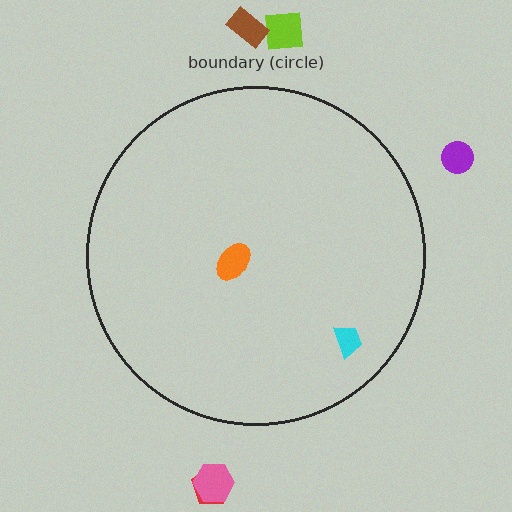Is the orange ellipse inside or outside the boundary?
Inside.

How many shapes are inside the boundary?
2 inside, 5 outside.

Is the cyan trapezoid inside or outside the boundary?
Inside.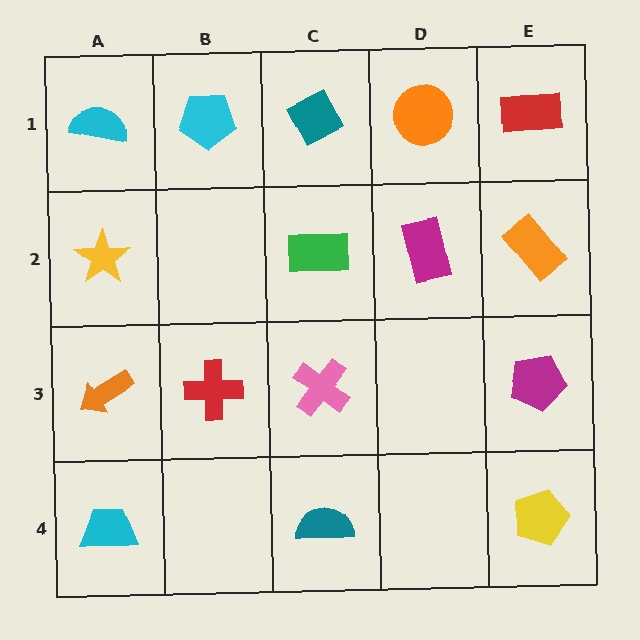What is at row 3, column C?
A pink cross.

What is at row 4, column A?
A cyan trapezoid.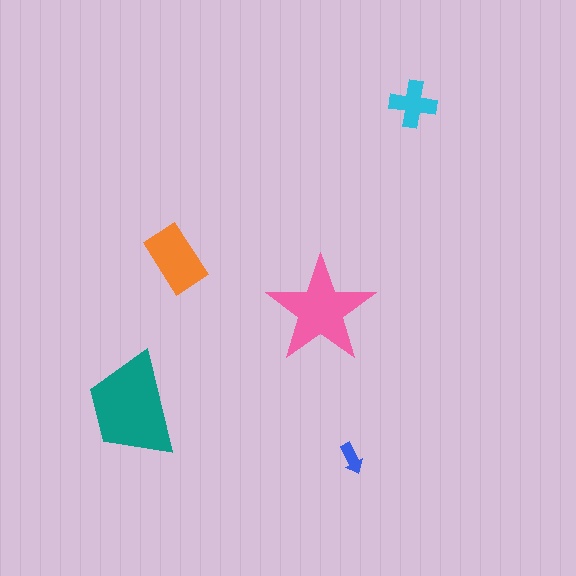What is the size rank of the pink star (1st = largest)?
2nd.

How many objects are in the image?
There are 5 objects in the image.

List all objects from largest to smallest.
The teal trapezoid, the pink star, the orange rectangle, the cyan cross, the blue arrow.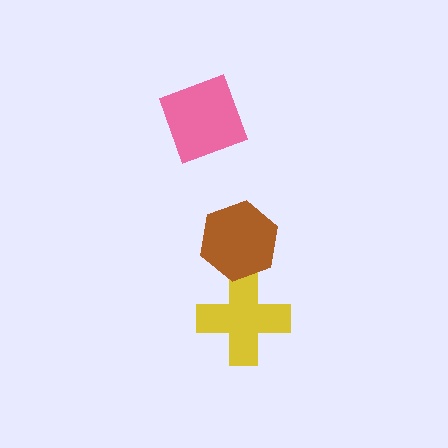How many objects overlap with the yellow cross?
1 object overlaps with the yellow cross.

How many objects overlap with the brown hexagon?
1 object overlaps with the brown hexagon.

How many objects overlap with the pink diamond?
0 objects overlap with the pink diamond.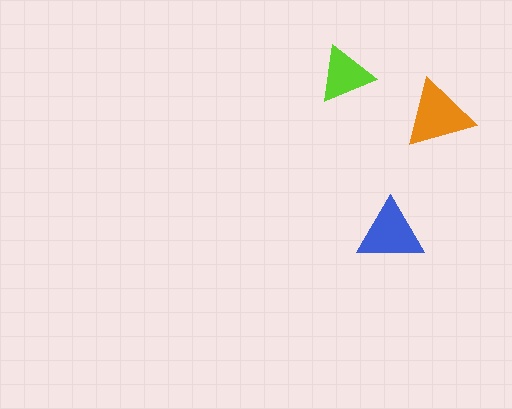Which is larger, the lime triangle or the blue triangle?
The blue one.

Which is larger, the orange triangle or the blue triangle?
The orange one.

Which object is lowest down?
The blue triangle is bottommost.